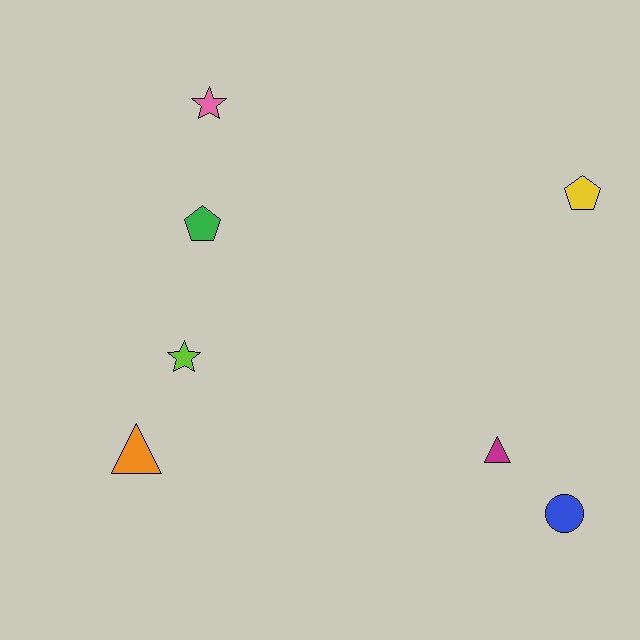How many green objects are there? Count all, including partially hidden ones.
There is 1 green object.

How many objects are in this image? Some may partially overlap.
There are 7 objects.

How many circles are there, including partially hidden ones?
There is 1 circle.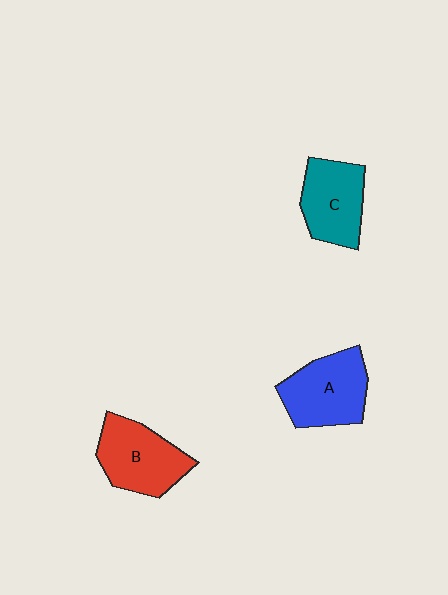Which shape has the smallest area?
Shape C (teal).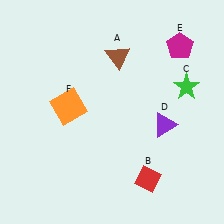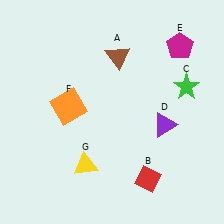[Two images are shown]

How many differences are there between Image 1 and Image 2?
There is 1 difference between the two images.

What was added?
A yellow triangle (G) was added in Image 2.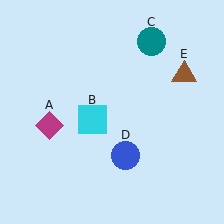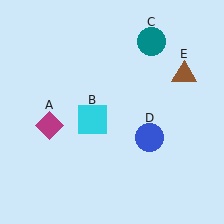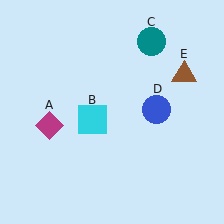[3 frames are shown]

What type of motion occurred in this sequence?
The blue circle (object D) rotated counterclockwise around the center of the scene.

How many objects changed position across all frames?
1 object changed position: blue circle (object D).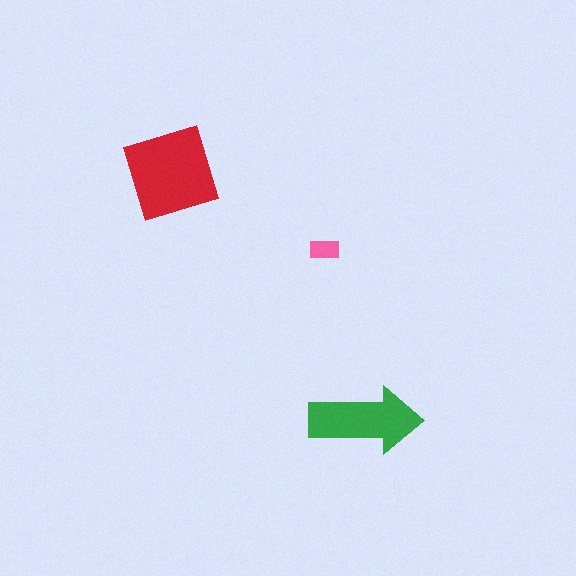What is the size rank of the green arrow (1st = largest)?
2nd.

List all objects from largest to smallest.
The red diamond, the green arrow, the pink rectangle.